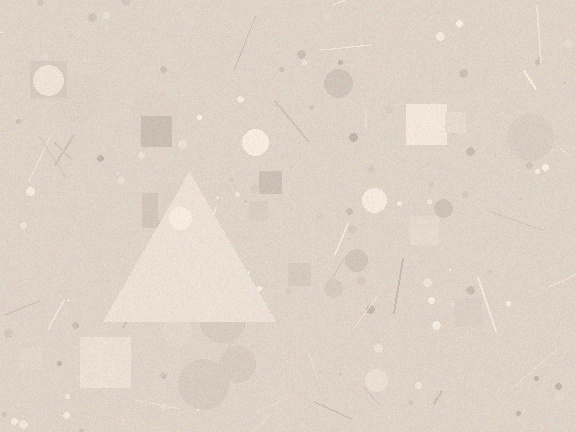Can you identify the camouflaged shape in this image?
The camouflaged shape is a triangle.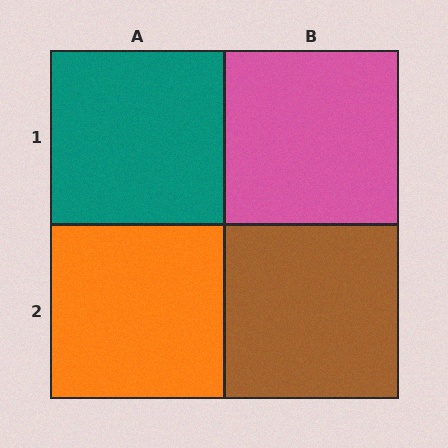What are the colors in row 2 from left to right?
Orange, brown.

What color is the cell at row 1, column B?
Pink.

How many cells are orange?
1 cell is orange.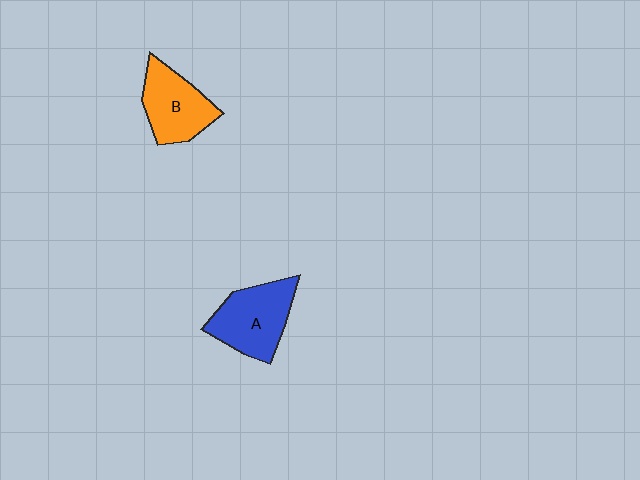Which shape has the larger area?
Shape A (blue).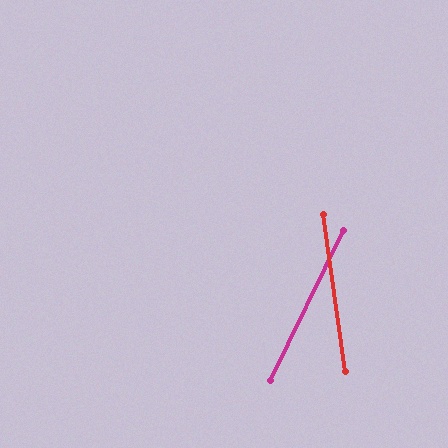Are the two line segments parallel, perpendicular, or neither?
Neither parallel nor perpendicular — they differ by about 34°.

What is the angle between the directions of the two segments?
Approximately 34 degrees.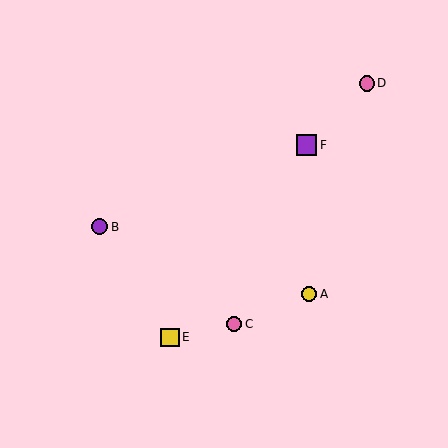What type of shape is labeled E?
Shape E is a yellow square.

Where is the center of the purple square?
The center of the purple square is at (307, 145).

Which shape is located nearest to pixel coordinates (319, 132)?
The purple square (labeled F) at (307, 145) is nearest to that location.